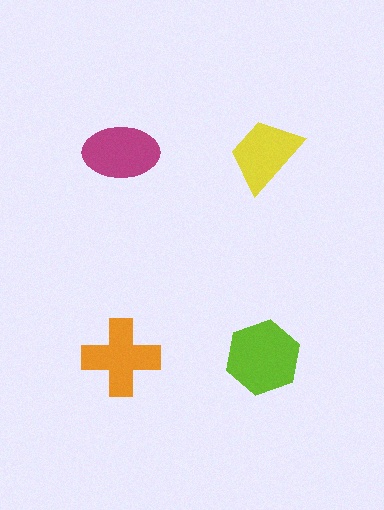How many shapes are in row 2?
2 shapes.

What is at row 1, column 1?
A magenta ellipse.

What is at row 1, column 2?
A yellow trapezoid.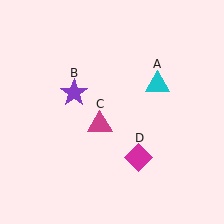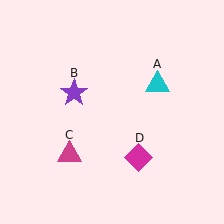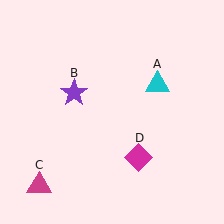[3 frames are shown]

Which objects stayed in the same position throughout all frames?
Cyan triangle (object A) and purple star (object B) and magenta diamond (object D) remained stationary.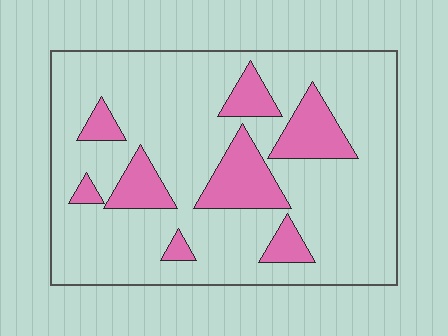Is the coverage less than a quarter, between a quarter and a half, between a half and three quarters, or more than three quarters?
Less than a quarter.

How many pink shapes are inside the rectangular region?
8.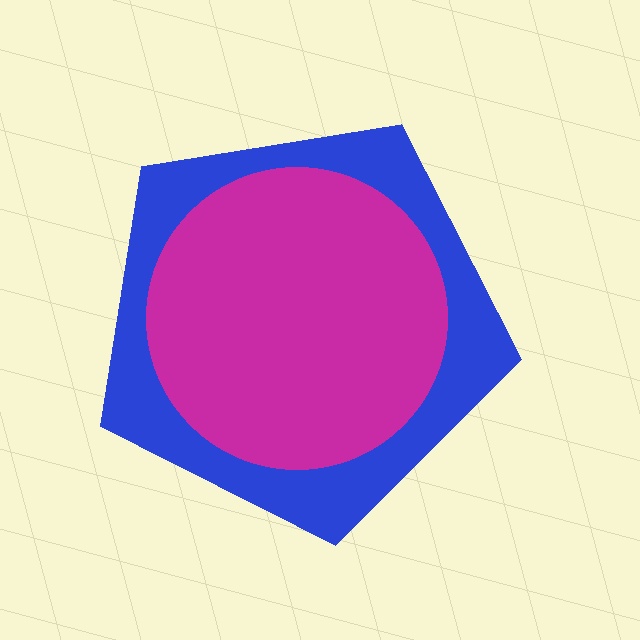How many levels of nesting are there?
2.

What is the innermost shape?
The magenta circle.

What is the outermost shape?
The blue pentagon.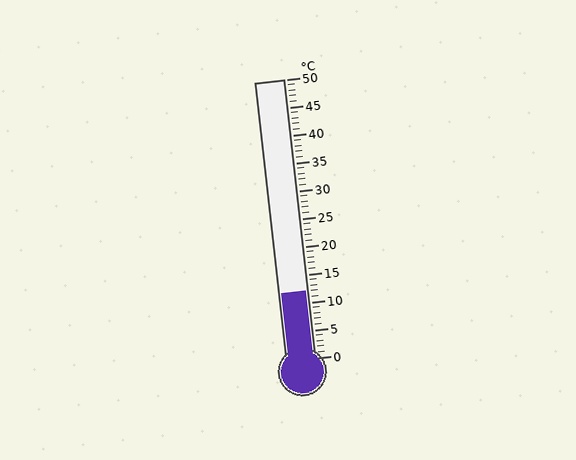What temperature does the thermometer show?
The thermometer shows approximately 12°C.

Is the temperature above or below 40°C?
The temperature is below 40°C.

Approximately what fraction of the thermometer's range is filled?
The thermometer is filled to approximately 25% of its range.